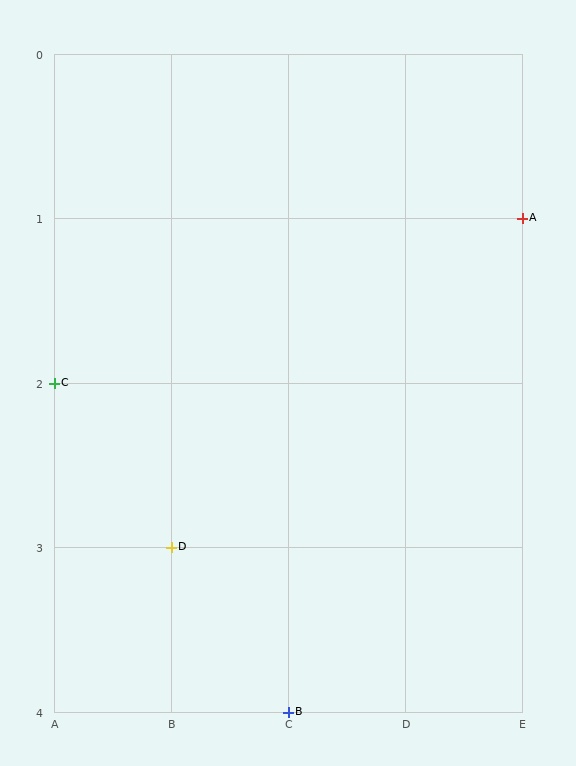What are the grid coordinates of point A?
Point A is at grid coordinates (E, 1).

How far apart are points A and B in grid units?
Points A and B are 2 columns and 3 rows apart (about 3.6 grid units diagonally).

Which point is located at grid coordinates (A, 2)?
Point C is at (A, 2).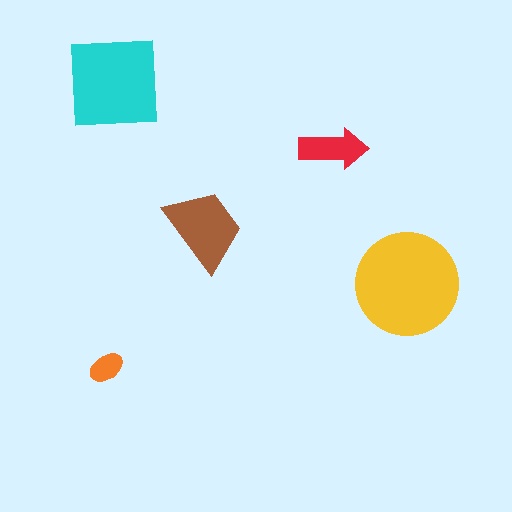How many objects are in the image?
There are 5 objects in the image.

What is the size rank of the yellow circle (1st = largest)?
1st.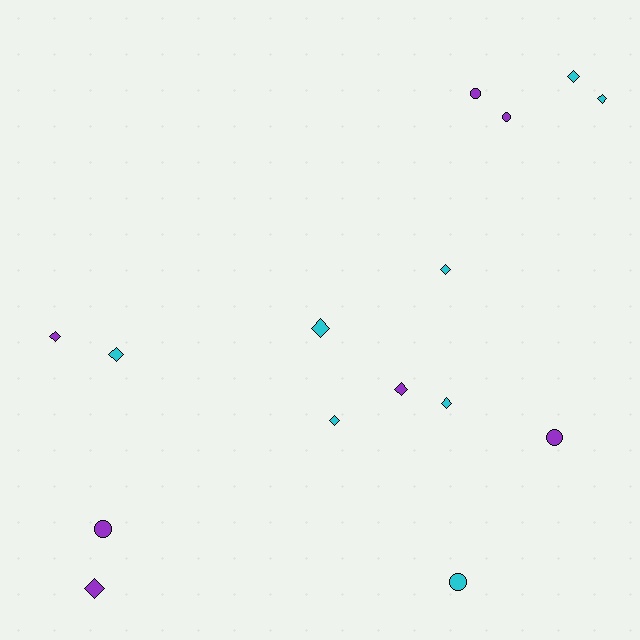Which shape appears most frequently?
Diamond, with 10 objects.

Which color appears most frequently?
Cyan, with 8 objects.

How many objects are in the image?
There are 15 objects.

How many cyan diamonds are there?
There are 7 cyan diamonds.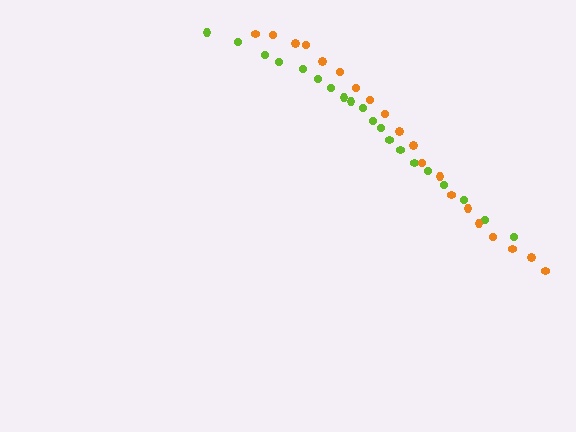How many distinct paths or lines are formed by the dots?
There are 2 distinct paths.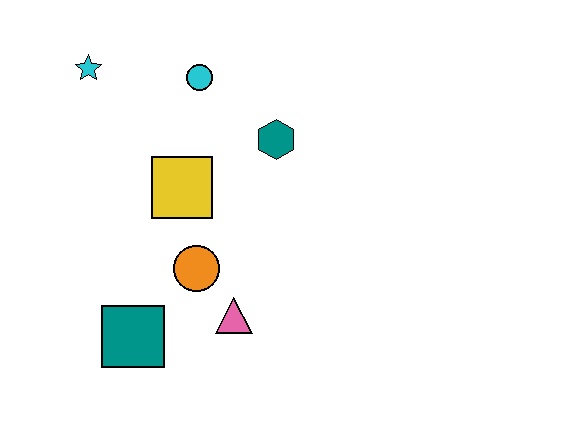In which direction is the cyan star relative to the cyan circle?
The cyan star is to the left of the cyan circle.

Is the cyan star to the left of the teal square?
Yes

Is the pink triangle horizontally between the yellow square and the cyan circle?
No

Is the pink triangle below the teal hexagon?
Yes